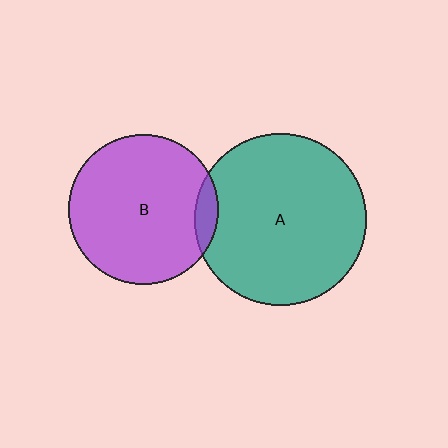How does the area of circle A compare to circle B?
Approximately 1.3 times.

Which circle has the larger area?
Circle A (teal).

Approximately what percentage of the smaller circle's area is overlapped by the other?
Approximately 10%.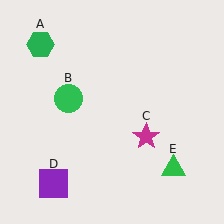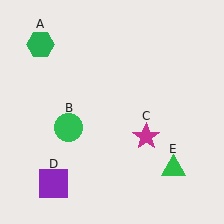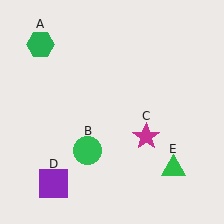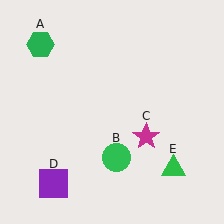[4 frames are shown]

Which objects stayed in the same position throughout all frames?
Green hexagon (object A) and magenta star (object C) and purple square (object D) and green triangle (object E) remained stationary.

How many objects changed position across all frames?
1 object changed position: green circle (object B).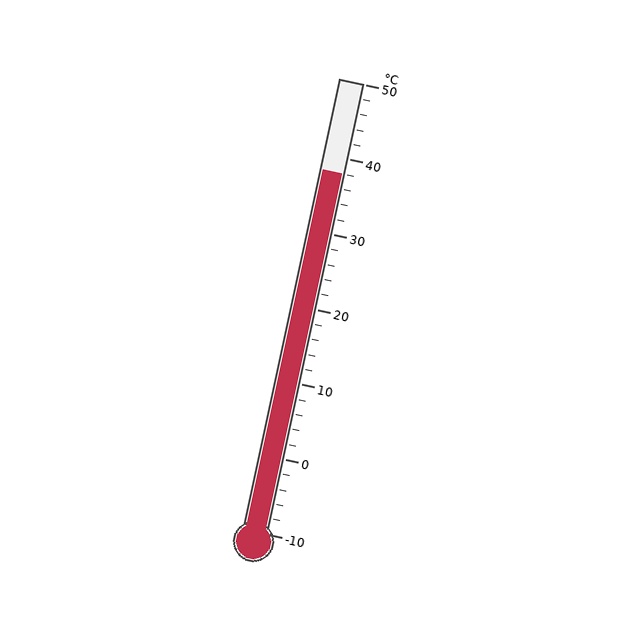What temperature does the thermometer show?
The thermometer shows approximately 38°C.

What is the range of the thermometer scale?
The thermometer scale ranges from -10°C to 50°C.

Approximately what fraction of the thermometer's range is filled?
The thermometer is filled to approximately 80% of its range.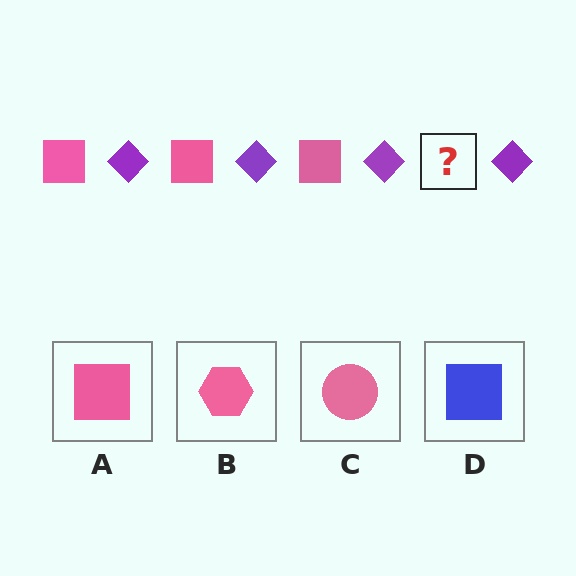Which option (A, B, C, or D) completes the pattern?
A.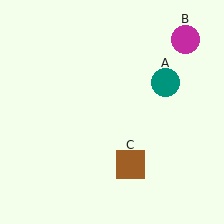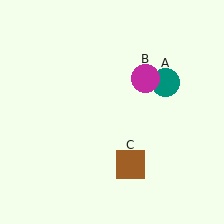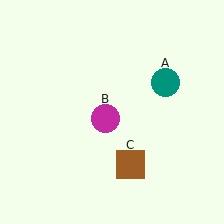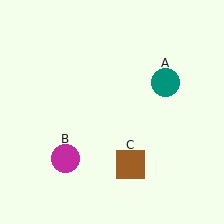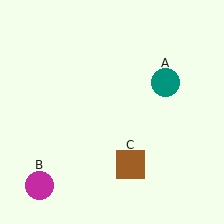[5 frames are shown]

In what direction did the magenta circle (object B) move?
The magenta circle (object B) moved down and to the left.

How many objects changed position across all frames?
1 object changed position: magenta circle (object B).